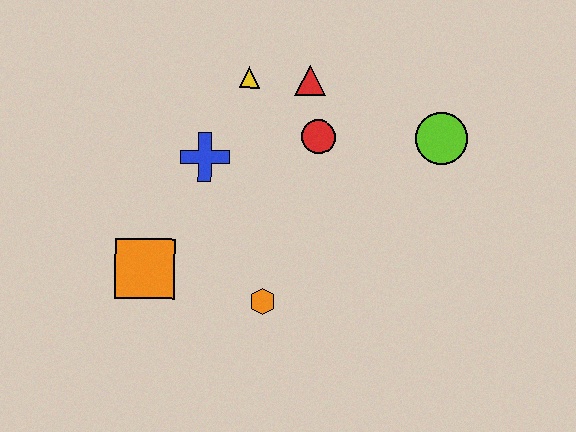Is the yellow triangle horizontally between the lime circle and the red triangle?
No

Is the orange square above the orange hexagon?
Yes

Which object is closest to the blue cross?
The yellow triangle is closest to the blue cross.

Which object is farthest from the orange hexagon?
The lime circle is farthest from the orange hexagon.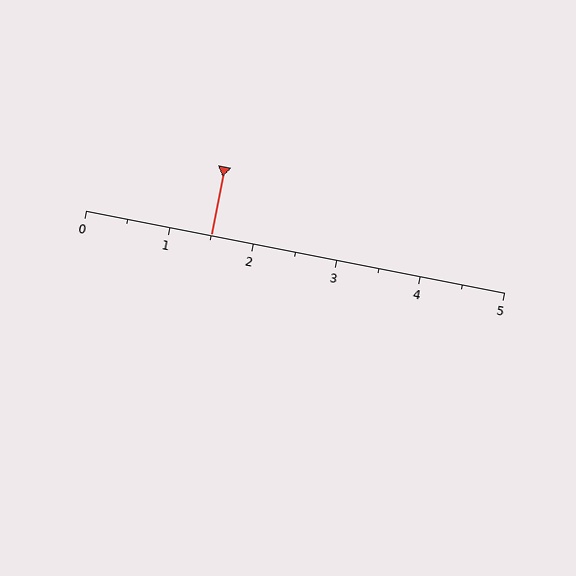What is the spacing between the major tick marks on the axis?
The major ticks are spaced 1 apart.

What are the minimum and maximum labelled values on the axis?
The axis runs from 0 to 5.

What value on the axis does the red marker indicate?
The marker indicates approximately 1.5.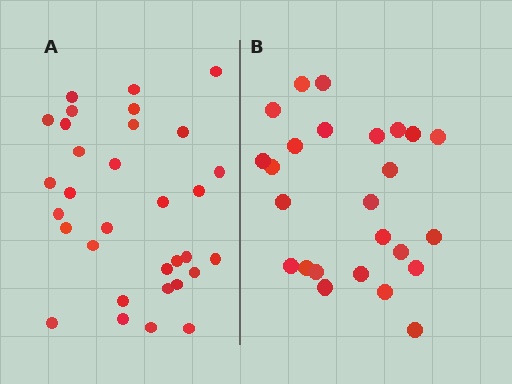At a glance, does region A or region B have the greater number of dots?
Region A (the left region) has more dots.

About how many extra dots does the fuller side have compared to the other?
Region A has roughly 8 or so more dots than region B.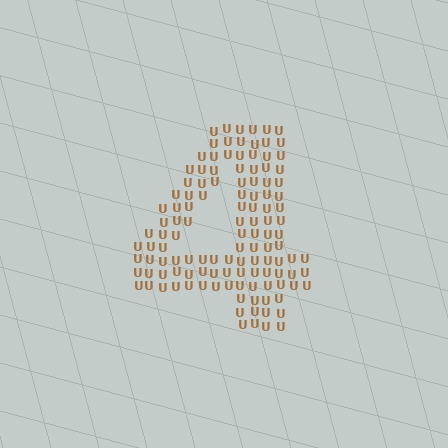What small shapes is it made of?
It is made of small letter U's.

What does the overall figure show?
The overall figure shows the digit 4.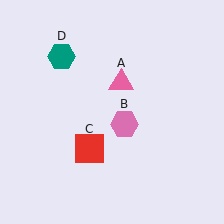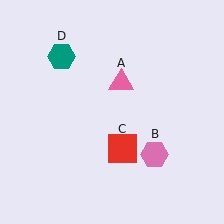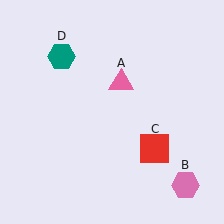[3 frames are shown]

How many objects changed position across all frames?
2 objects changed position: pink hexagon (object B), red square (object C).